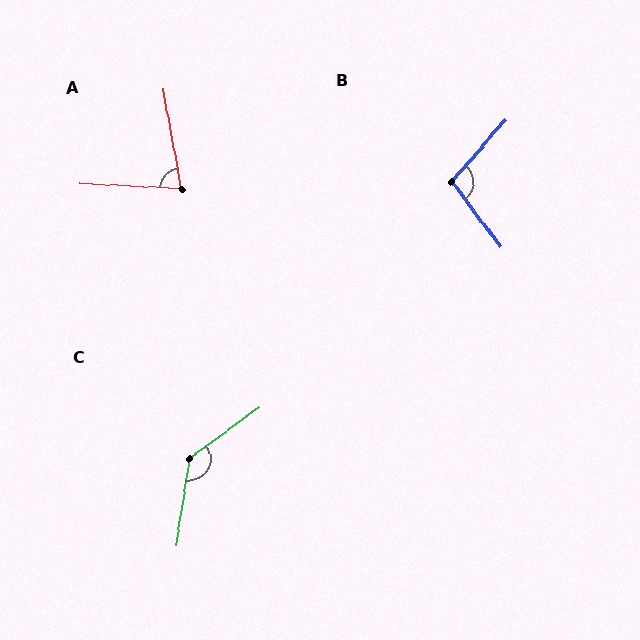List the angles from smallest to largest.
A (77°), B (102°), C (135°).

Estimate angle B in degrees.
Approximately 102 degrees.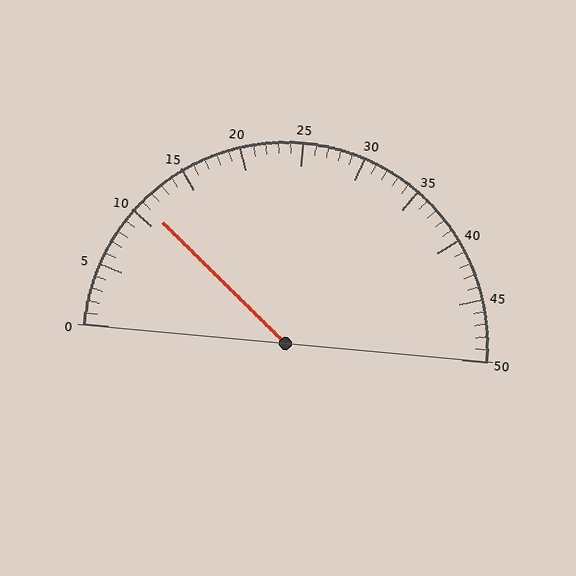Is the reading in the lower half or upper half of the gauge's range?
The reading is in the lower half of the range (0 to 50).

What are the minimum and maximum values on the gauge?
The gauge ranges from 0 to 50.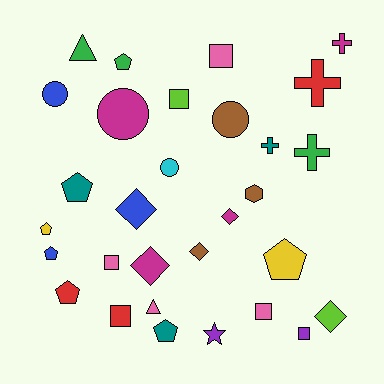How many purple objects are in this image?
There are 2 purple objects.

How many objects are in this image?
There are 30 objects.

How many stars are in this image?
There is 1 star.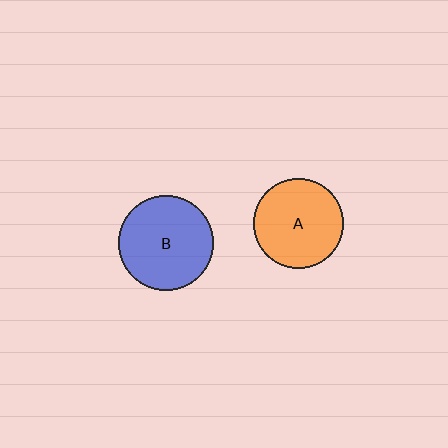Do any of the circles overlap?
No, none of the circles overlap.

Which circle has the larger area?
Circle B (blue).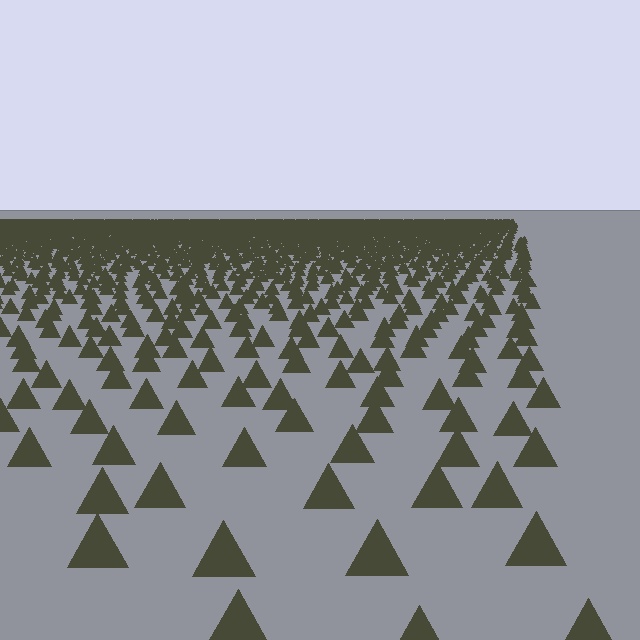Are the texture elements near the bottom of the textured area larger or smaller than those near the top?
Larger. Near the bottom, elements are closer to the viewer and appear at a bigger on-screen size.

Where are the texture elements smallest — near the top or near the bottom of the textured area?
Near the top.